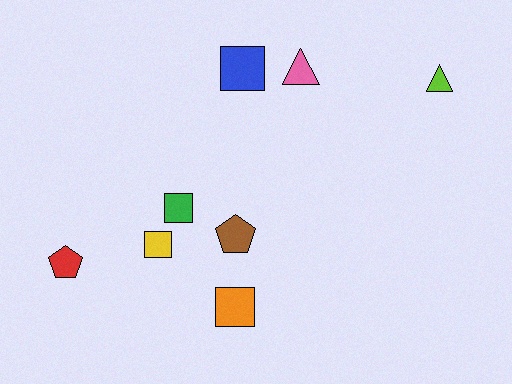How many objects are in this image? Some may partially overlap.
There are 8 objects.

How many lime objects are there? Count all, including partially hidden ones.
There is 1 lime object.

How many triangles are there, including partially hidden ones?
There are 2 triangles.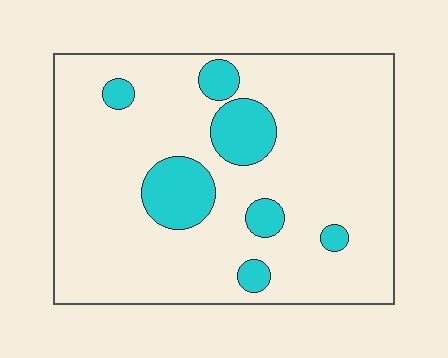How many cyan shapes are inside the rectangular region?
7.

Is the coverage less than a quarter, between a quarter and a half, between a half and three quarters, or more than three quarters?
Less than a quarter.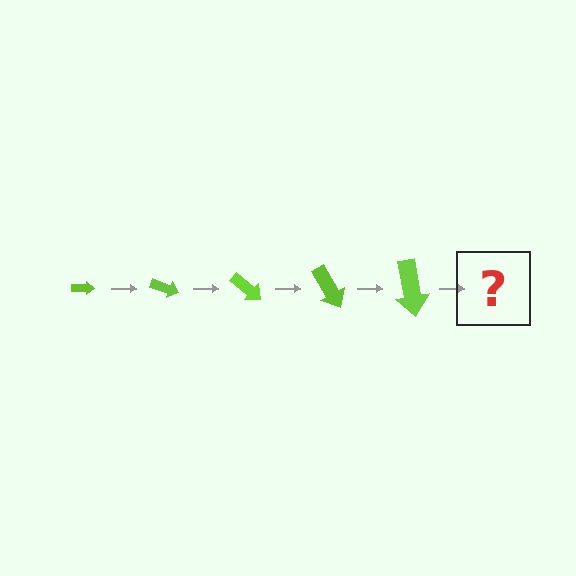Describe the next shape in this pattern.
It should be an arrow, larger than the previous one and rotated 100 degrees from the start.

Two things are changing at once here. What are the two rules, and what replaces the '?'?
The two rules are that the arrow grows larger each step and it rotates 20 degrees each step. The '?' should be an arrow, larger than the previous one and rotated 100 degrees from the start.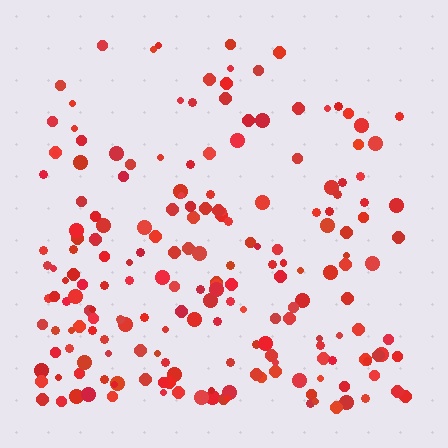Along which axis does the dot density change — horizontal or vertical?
Vertical.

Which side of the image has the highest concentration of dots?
The bottom.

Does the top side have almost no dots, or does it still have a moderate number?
Still a moderate number, just noticeably fewer than the bottom.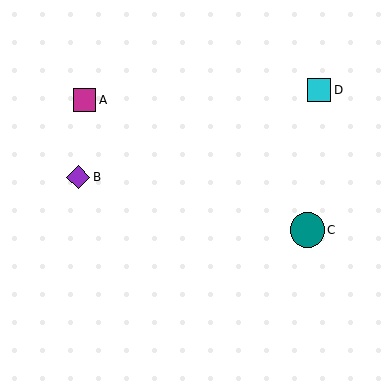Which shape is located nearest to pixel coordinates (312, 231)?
The teal circle (labeled C) at (307, 230) is nearest to that location.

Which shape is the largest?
The teal circle (labeled C) is the largest.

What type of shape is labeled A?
Shape A is a magenta square.